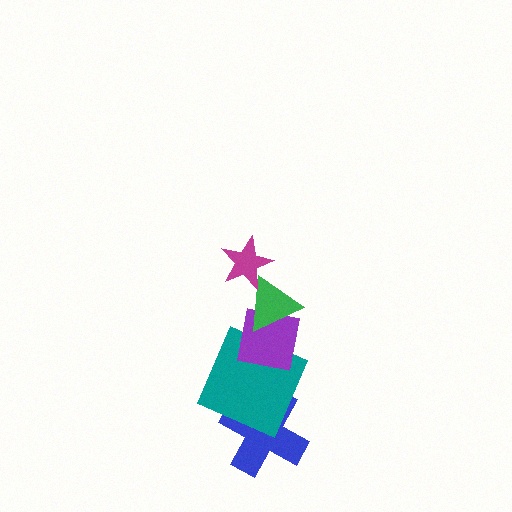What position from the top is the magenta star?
The magenta star is 1st from the top.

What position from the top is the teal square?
The teal square is 4th from the top.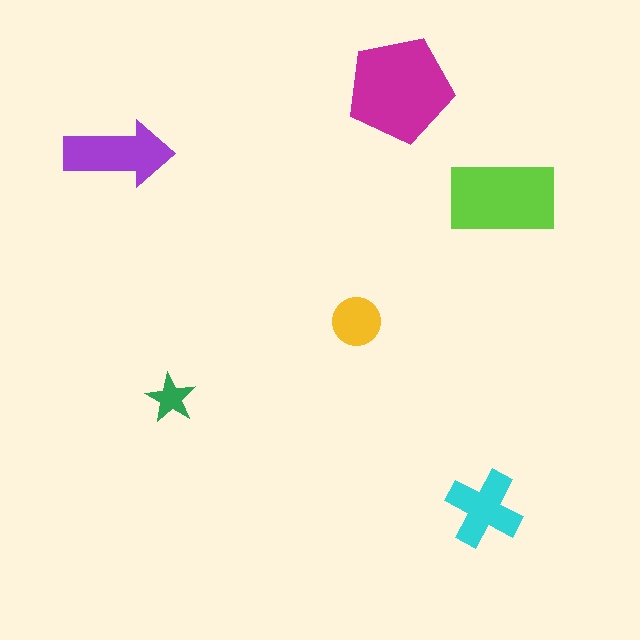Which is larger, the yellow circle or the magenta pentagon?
The magenta pentagon.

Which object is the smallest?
The green star.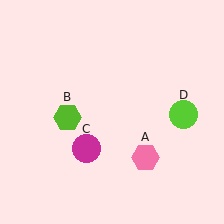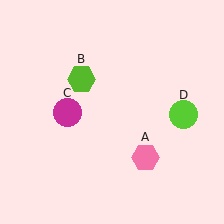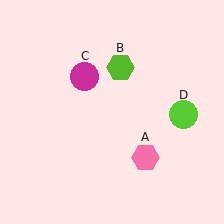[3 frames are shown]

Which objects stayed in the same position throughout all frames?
Pink hexagon (object A) and lime circle (object D) remained stationary.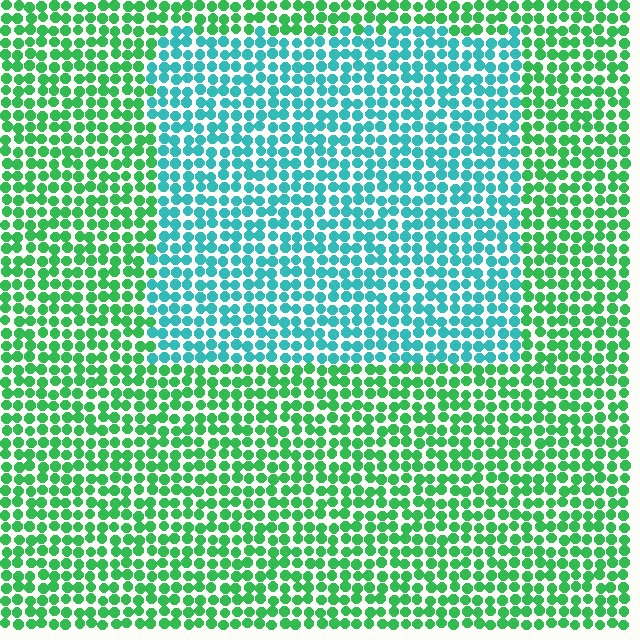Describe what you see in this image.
The image is filled with small green elements in a uniform arrangement. A rectangle-shaped region is visible where the elements are tinted to a slightly different hue, forming a subtle color boundary.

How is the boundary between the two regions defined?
The boundary is defined purely by a slight shift in hue (about 45 degrees). Spacing, size, and orientation are identical on both sides.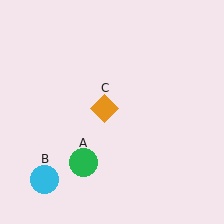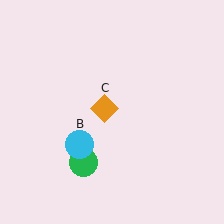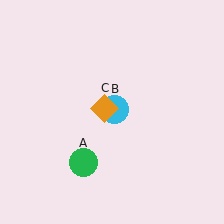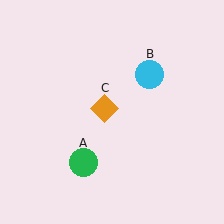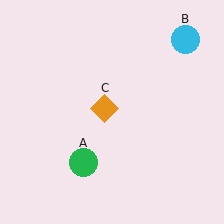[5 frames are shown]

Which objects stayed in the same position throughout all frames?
Green circle (object A) and orange diamond (object C) remained stationary.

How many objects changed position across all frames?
1 object changed position: cyan circle (object B).